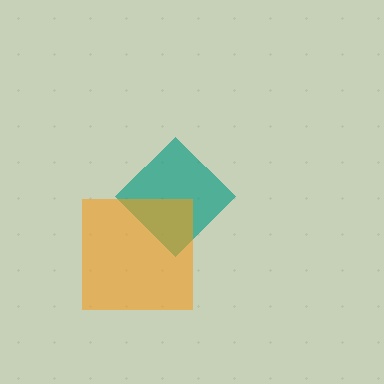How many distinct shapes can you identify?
There are 2 distinct shapes: a teal diamond, an orange square.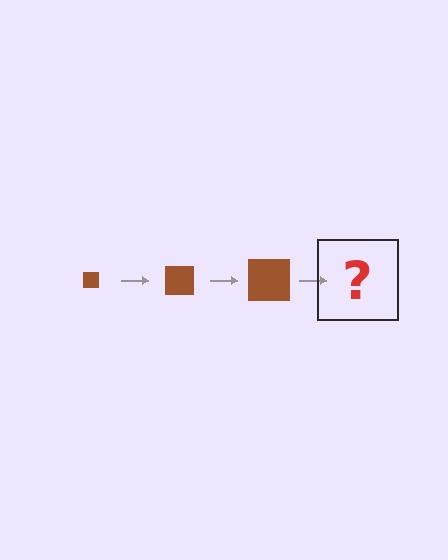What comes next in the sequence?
The next element should be a brown square, larger than the previous one.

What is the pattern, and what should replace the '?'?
The pattern is that the square gets progressively larger each step. The '?' should be a brown square, larger than the previous one.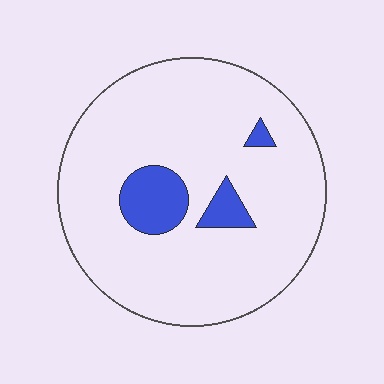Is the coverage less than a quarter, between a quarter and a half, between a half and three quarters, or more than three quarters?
Less than a quarter.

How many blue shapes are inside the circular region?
3.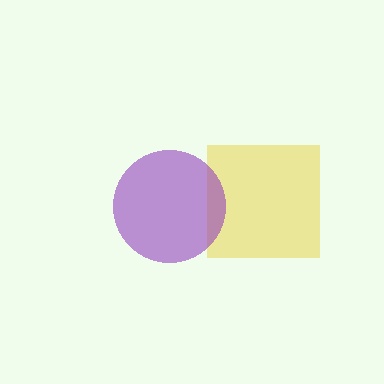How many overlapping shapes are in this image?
There are 2 overlapping shapes in the image.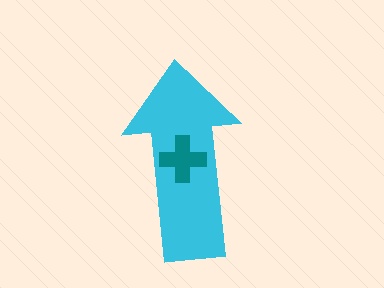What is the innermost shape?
The teal cross.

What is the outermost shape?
The cyan arrow.